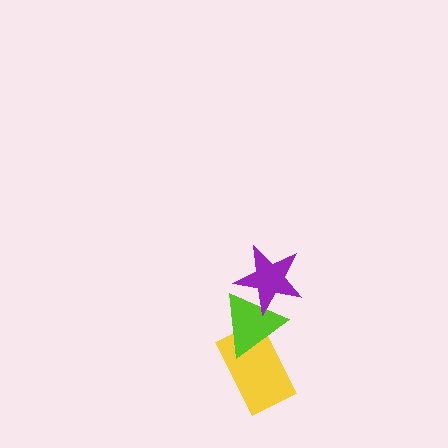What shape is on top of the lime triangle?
The purple star is on top of the lime triangle.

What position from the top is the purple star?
The purple star is 1st from the top.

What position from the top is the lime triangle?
The lime triangle is 2nd from the top.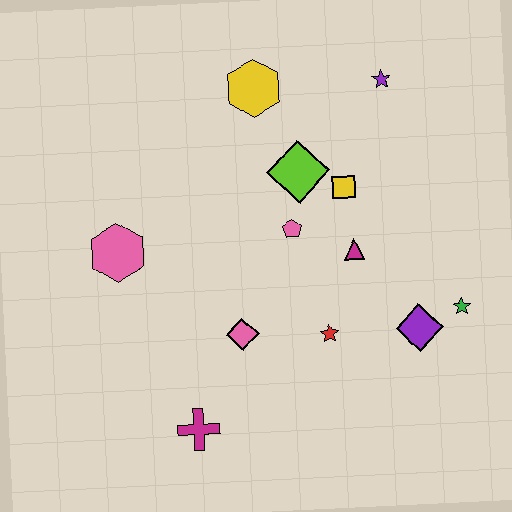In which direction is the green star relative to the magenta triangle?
The green star is to the right of the magenta triangle.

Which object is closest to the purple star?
The yellow square is closest to the purple star.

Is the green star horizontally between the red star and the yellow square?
No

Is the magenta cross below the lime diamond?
Yes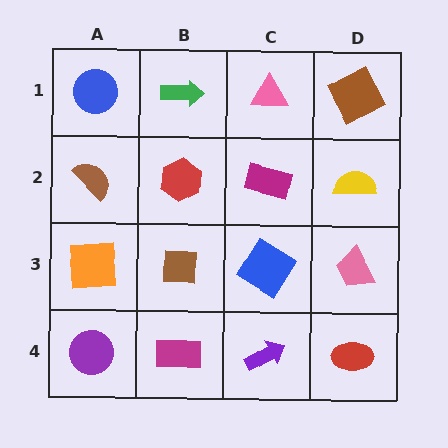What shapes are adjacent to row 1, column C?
A magenta rectangle (row 2, column C), a green arrow (row 1, column B), a brown square (row 1, column D).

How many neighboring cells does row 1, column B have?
3.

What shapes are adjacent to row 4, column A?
An orange square (row 3, column A), a magenta rectangle (row 4, column B).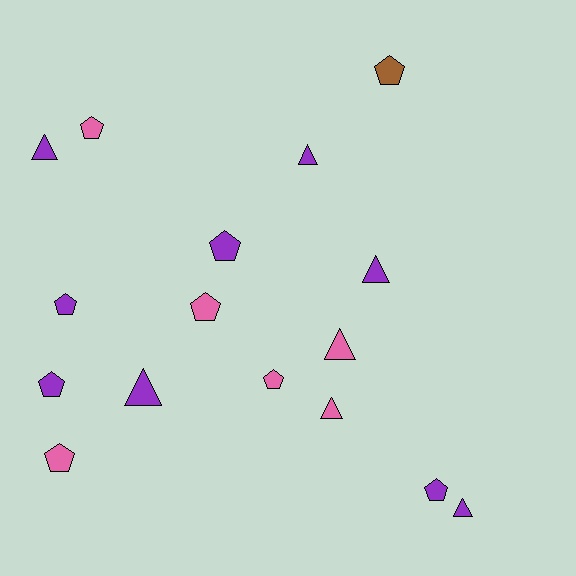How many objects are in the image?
There are 16 objects.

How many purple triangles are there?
There are 5 purple triangles.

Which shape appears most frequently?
Pentagon, with 9 objects.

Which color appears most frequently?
Purple, with 9 objects.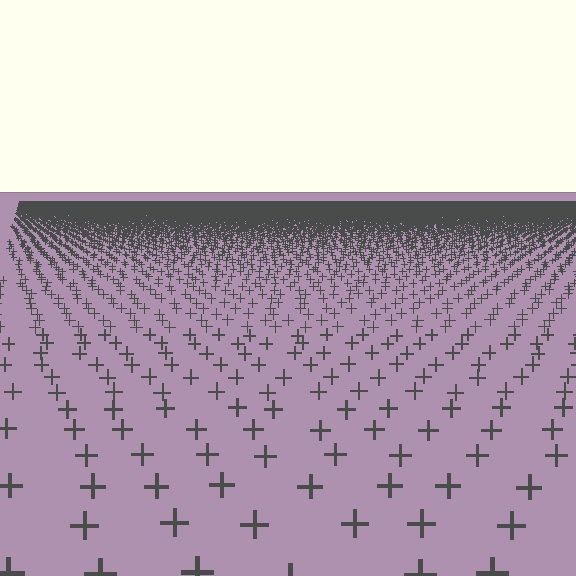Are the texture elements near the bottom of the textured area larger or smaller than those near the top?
Larger. Near the bottom, elements are closer to the viewer and appear at a bigger on-screen size.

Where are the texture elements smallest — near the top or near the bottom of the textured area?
Near the top.